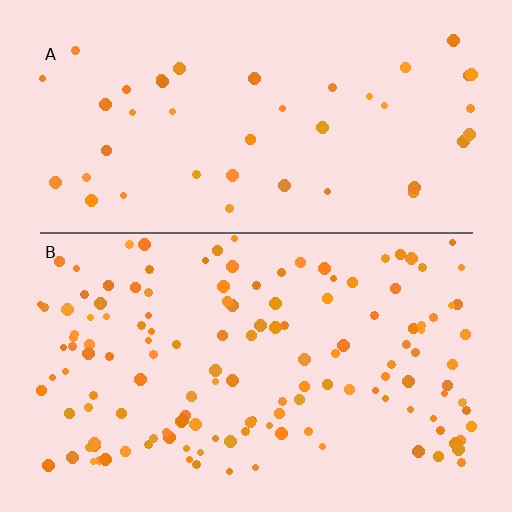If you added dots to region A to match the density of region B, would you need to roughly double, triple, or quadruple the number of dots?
Approximately triple.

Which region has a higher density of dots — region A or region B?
B (the bottom).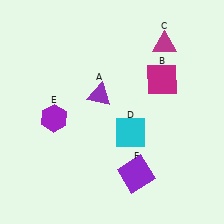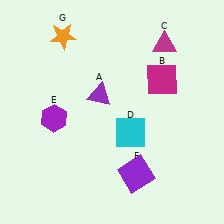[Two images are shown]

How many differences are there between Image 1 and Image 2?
There is 1 difference between the two images.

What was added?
An orange star (G) was added in Image 2.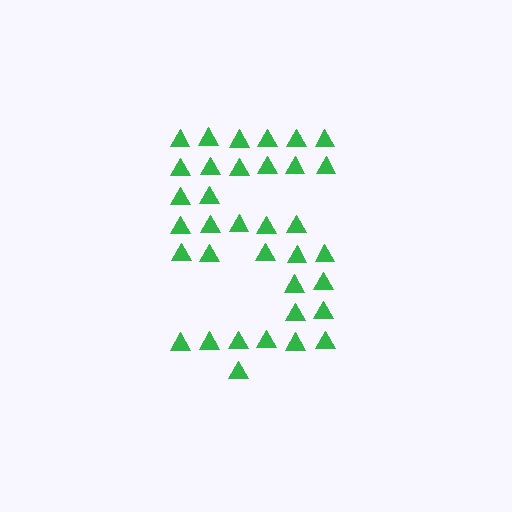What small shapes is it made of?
It is made of small triangles.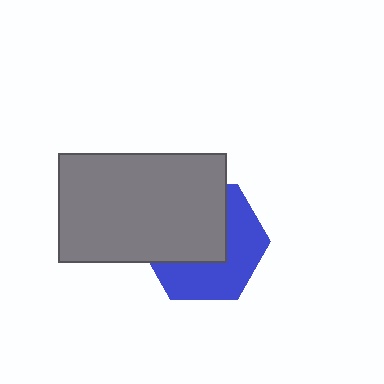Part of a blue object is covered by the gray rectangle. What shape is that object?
It is a hexagon.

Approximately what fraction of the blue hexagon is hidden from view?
Roughly 52% of the blue hexagon is hidden behind the gray rectangle.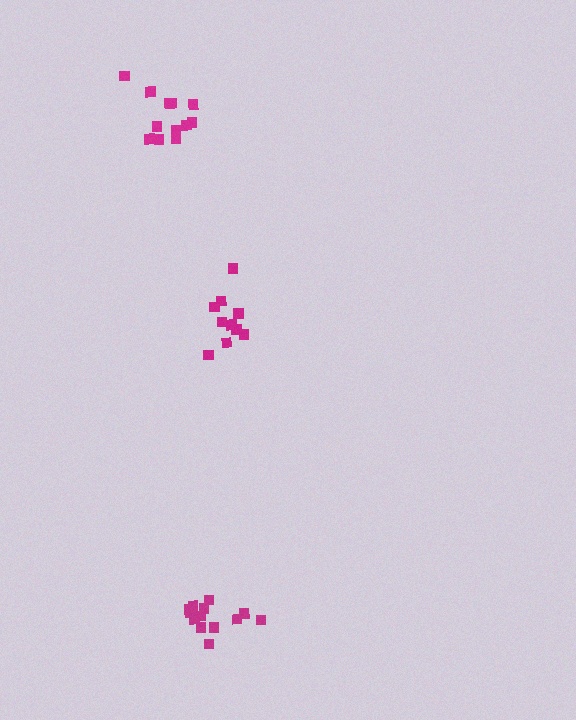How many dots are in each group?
Group 1: 10 dots, Group 2: 14 dots, Group 3: 12 dots (36 total).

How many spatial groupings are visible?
There are 3 spatial groupings.